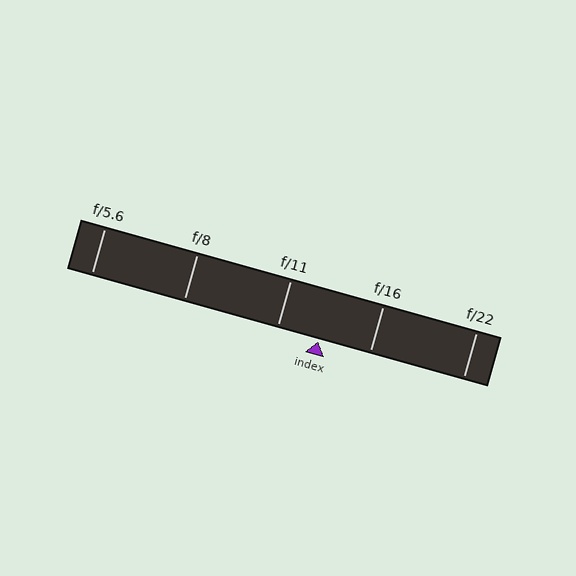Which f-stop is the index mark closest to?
The index mark is closest to f/11.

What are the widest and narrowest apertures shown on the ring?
The widest aperture shown is f/5.6 and the narrowest is f/22.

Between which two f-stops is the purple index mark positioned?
The index mark is between f/11 and f/16.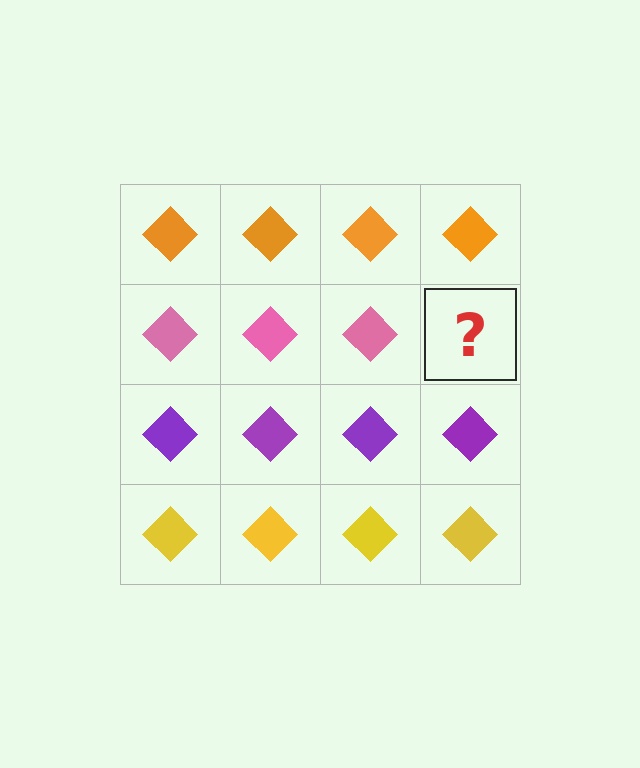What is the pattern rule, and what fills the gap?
The rule is that each row has a consistent color. The gap should be filled with a pink diamond.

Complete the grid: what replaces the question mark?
The question mark should be replaced with a pink diamond.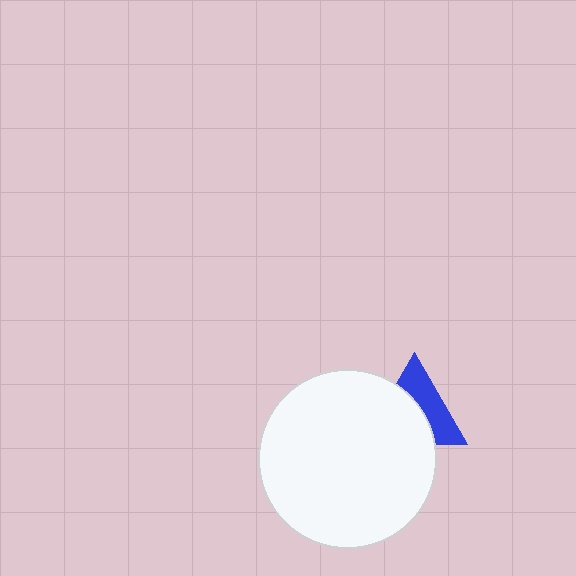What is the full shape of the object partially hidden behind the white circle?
The partially hidden object is a blue triangle.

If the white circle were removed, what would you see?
You would see the complete blue triangle.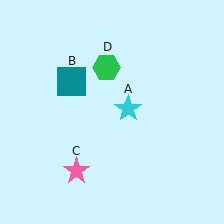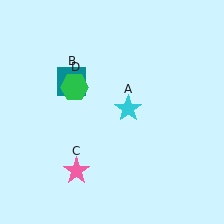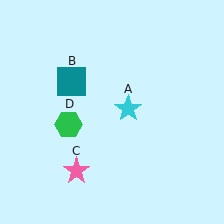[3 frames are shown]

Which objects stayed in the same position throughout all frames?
Cyan star (object A) and teal square (object B) and pink star (object C) remained stationary.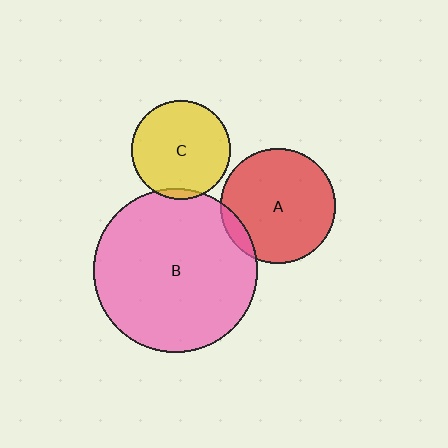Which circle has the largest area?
Circle B (pink).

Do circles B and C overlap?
Yes.